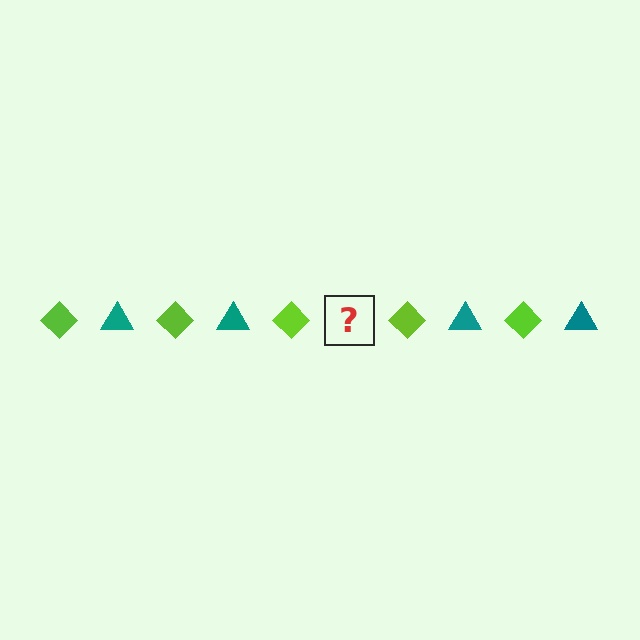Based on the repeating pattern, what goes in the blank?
The blank should be a teal triangle.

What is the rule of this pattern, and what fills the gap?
The rule is that the pattern alternates between lime diamond and teal triangle. The gap should be filled with a teal triangle.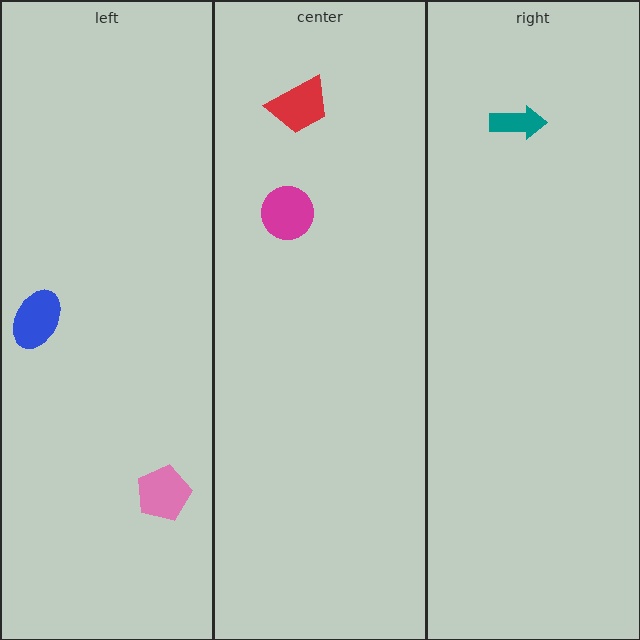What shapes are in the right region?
The teal arrow.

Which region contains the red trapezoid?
The center region.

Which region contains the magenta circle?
The center region.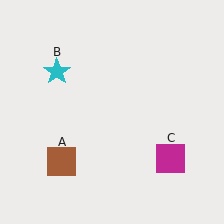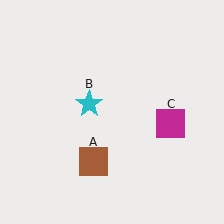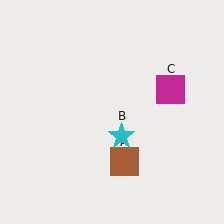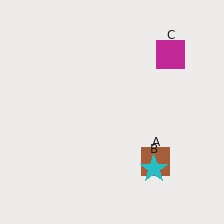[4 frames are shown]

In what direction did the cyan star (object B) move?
The cyan star (object B) moved down and to the right.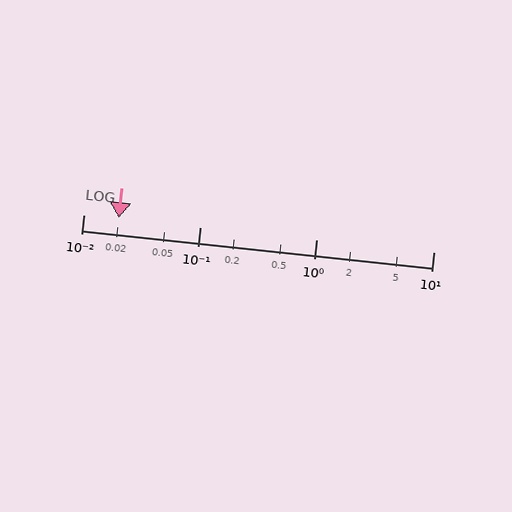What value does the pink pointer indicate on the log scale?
The pointer indicates approximately 0.02.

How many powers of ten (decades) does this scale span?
The scale spans 3 decades, from 0.01 to 10.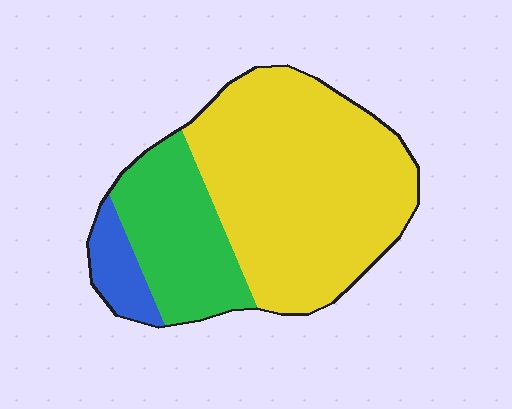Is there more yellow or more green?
Yellow.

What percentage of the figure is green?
Green takes up about one quarter (1/4) of the figure.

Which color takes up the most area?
Yellow, at roughly 65%.